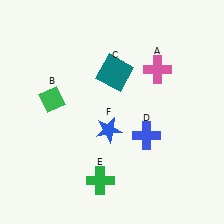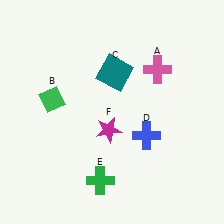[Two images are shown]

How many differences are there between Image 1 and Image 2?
There is 1 difference between the two images.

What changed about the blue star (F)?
In Image 1, F is blue. In Image 2, it changed to magenta.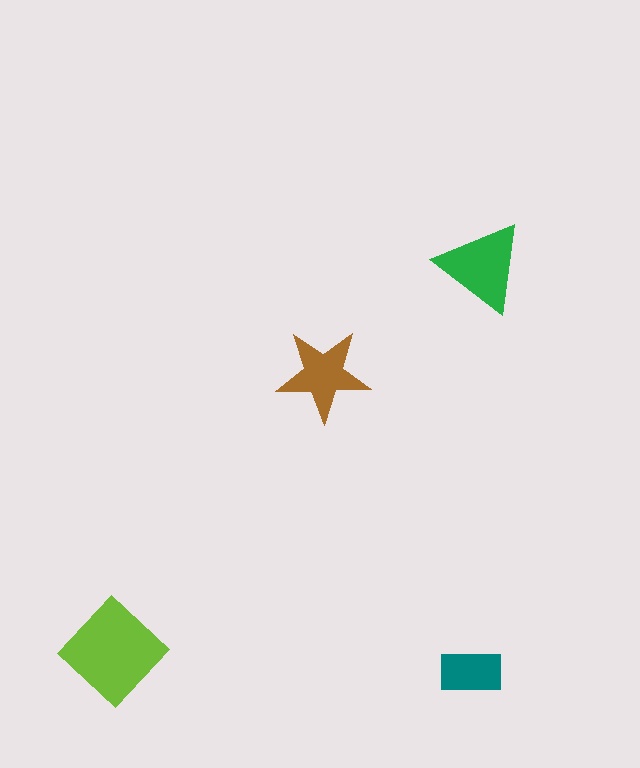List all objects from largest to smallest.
The lime diamond, the green triangle, the brown star, the teal rectangle.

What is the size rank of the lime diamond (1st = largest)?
1st.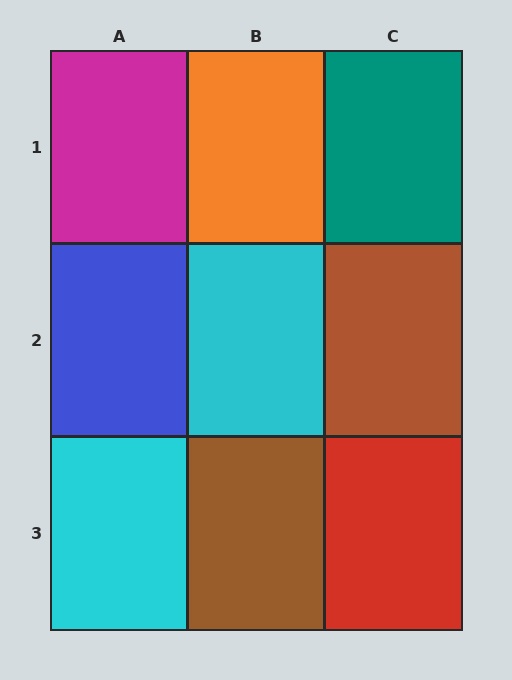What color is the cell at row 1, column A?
Magenta.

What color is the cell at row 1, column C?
Teal.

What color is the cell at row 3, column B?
Brown.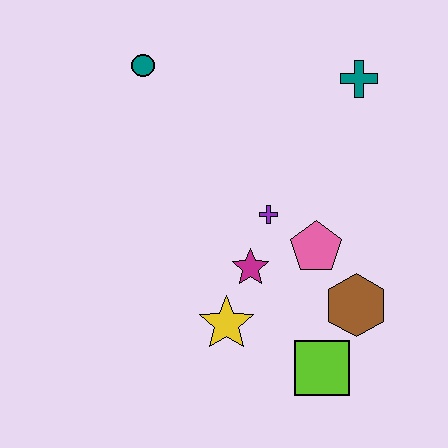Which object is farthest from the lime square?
The teal circle is farthest from the lime square.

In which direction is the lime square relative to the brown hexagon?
The lime square is below the brown hexagon.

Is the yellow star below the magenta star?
Yes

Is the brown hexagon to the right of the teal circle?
Yes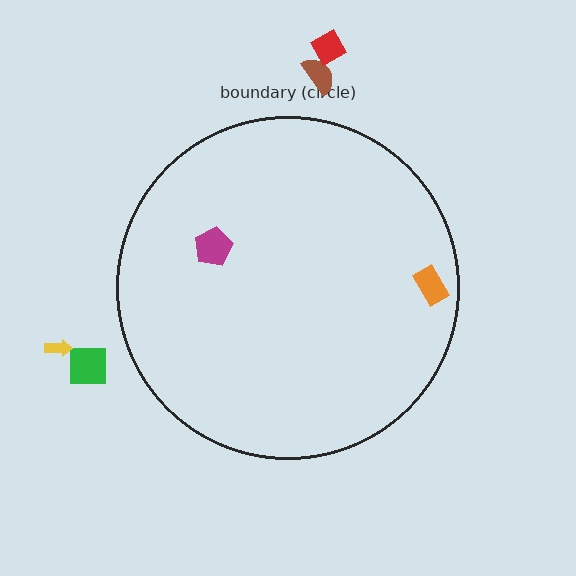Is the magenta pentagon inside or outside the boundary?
Inside.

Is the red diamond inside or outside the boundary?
Outside.